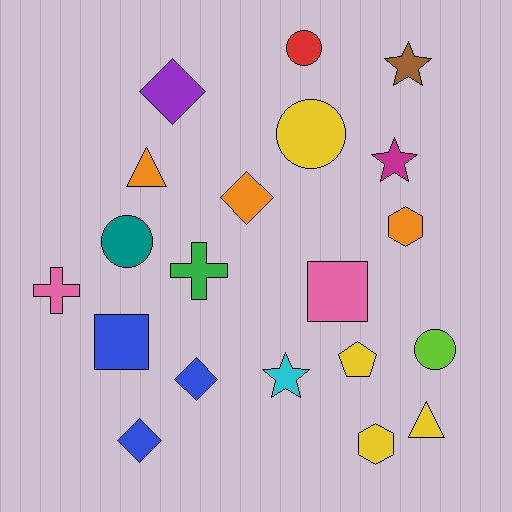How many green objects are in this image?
There is 1 green object.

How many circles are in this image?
There are 4 circles.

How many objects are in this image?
There are 20 objects.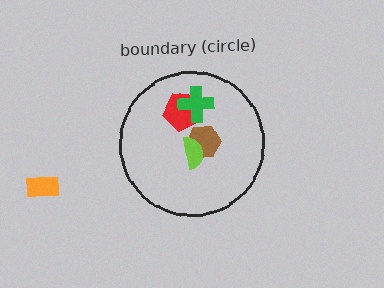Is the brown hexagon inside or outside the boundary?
Inside.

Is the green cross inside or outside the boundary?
Inside.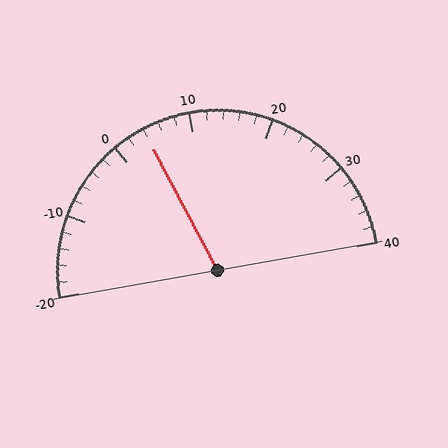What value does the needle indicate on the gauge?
The needle indicates approximately 4.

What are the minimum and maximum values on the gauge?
The gauge ranges from -20 to 40.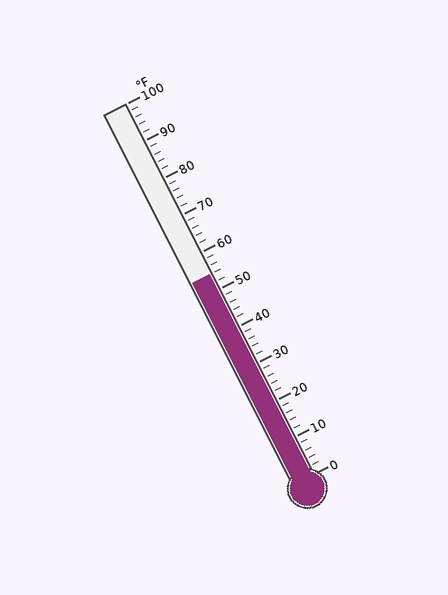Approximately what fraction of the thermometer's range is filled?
The thermometer is filled to approximately 55% of its range.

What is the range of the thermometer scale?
The thermometer scale ranges from 0°F to 100°F.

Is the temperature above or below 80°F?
The temperature is below 80°F.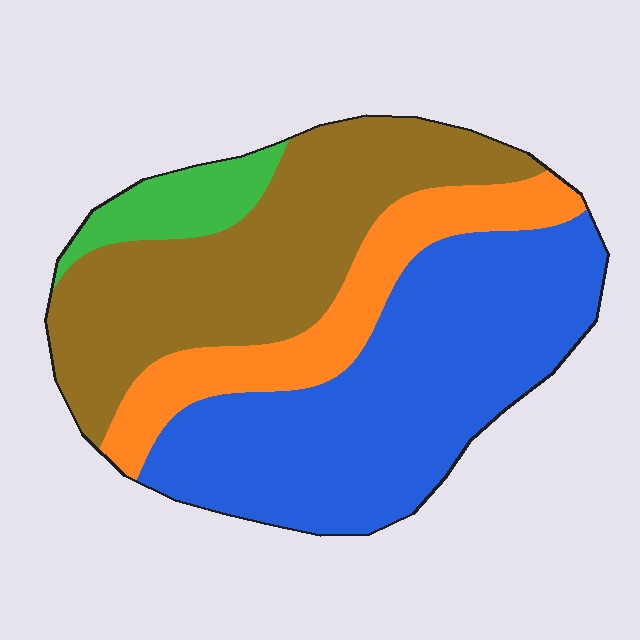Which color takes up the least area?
Green, at roughly 5%.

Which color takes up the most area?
Blue, at roughly 40%.